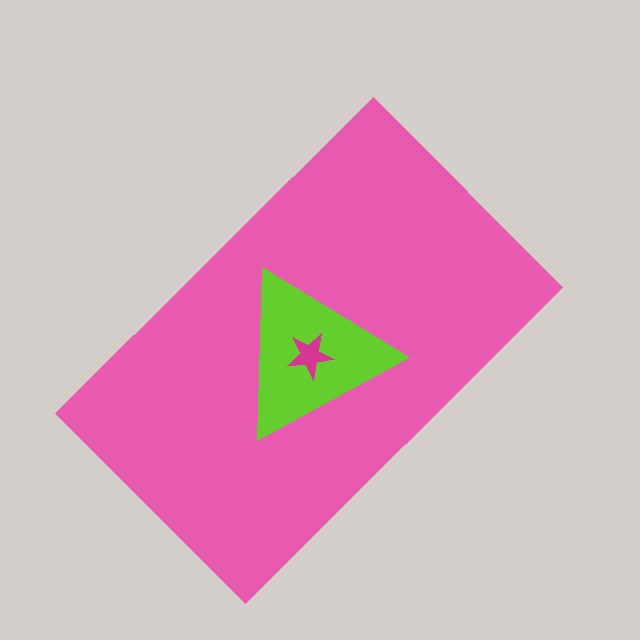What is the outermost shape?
The pink rectangle.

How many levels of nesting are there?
3.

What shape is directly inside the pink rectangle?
The lime triangle.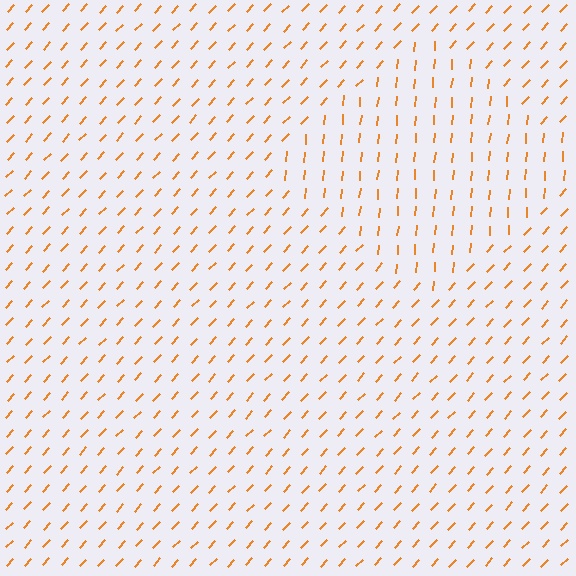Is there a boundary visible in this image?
Yes, there is a texture boundary formed by a change in line orientation.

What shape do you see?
I see a diamond.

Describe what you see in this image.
The image is filled with small orange line segments. A diamond region in the image has lines oriented differently from the surrounding lines, creating a visible texture boundary.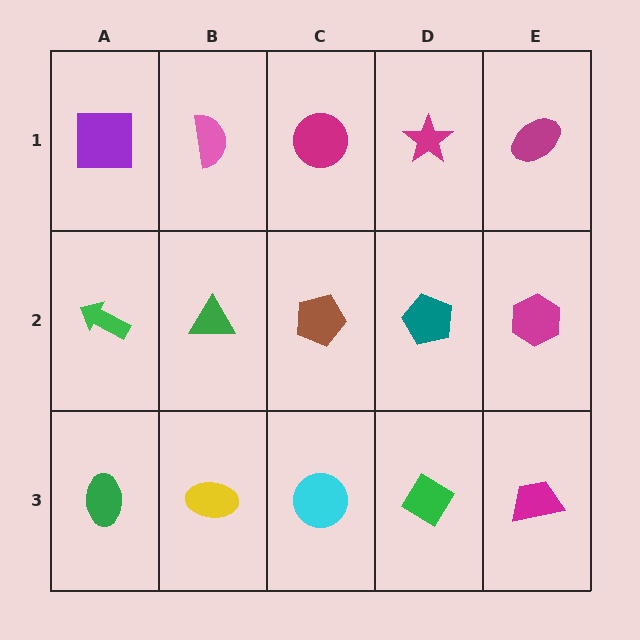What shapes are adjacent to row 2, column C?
A magenta circle (row 1, column C), a cyan circle (row 3, column C), a green triangle (row 2, column B), a teal pentagon (row 2, column D).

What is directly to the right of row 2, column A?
A green triangle.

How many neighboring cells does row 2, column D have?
4.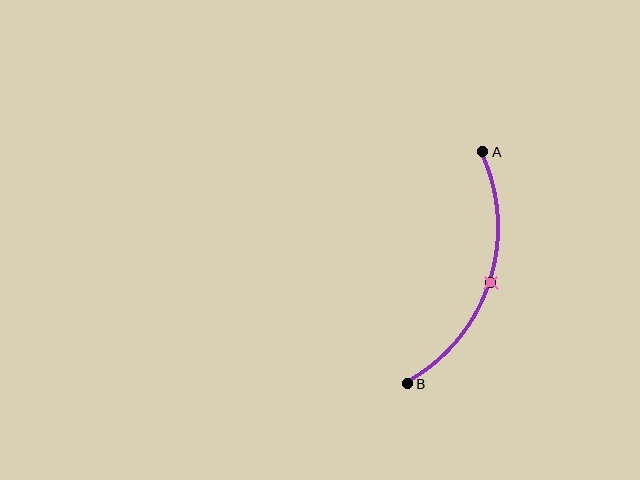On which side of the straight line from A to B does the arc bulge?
The arc bulges to the right of the straight line connecting A and B.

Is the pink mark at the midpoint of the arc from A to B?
Yes. The pink mark lies on the arc at equal arc-length from both A and B — it is the arc midpoint.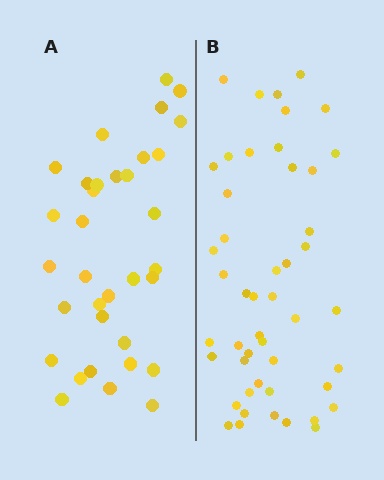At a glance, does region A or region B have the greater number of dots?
Region B (the right region) has more dots.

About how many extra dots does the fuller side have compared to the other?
Region B has approximately 15 more dots than region A.